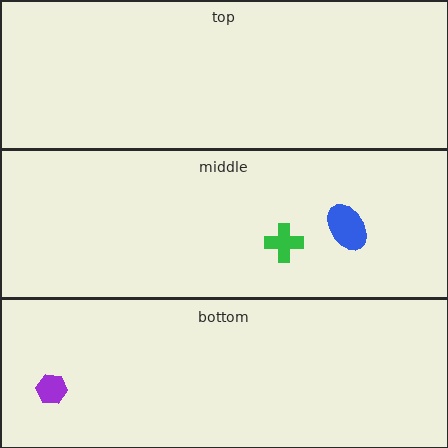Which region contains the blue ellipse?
The middle region.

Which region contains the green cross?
The middle region.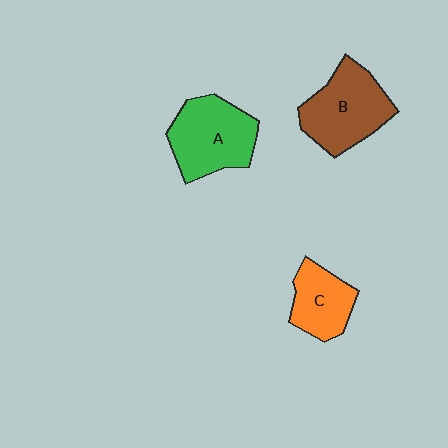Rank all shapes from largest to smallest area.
From largest to smallest: B (brown), A (green), C (orange).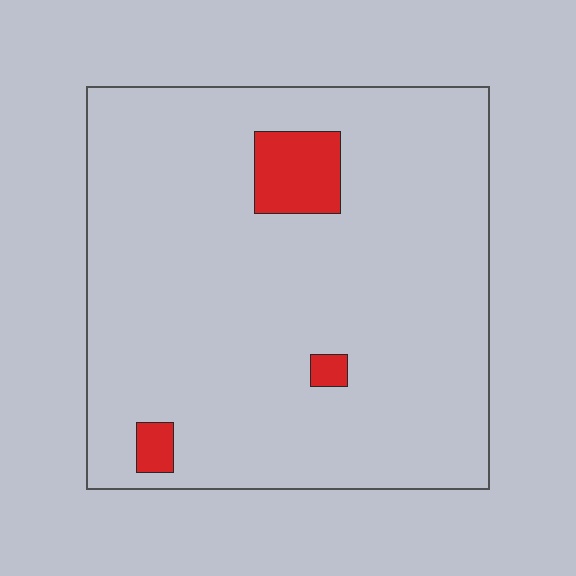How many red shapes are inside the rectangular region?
3.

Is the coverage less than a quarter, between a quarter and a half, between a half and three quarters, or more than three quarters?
Less than a quarter.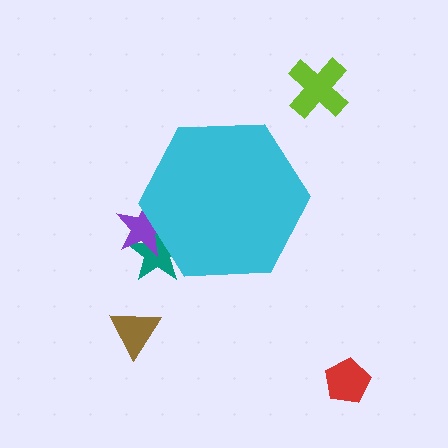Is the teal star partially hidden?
Yes, the teal star is partially hidden behind the cyan hexagon.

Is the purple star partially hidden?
Yes, the purple star is partially hidden behind the cyan hexagon.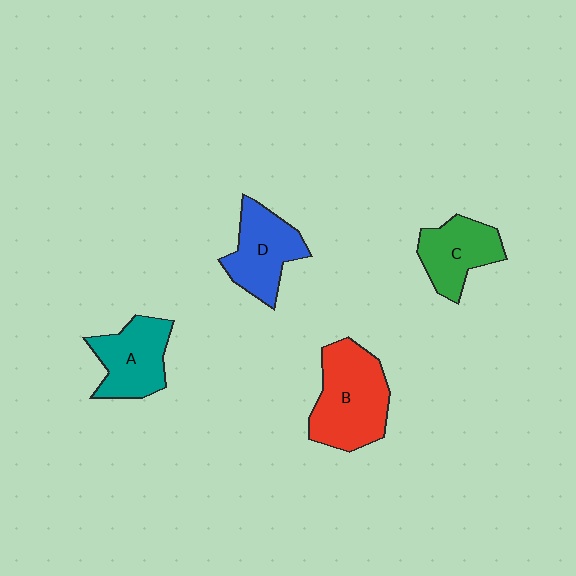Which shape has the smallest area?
Shape C (green).